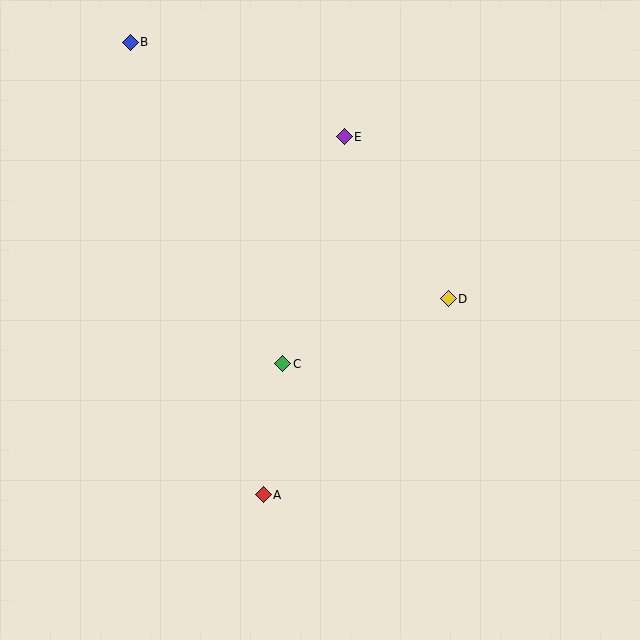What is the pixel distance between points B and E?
The distance between B and E is 234 pixels.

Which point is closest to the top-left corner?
Point B is closest to the top-left corner.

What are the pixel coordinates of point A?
Point A is at (263, 495).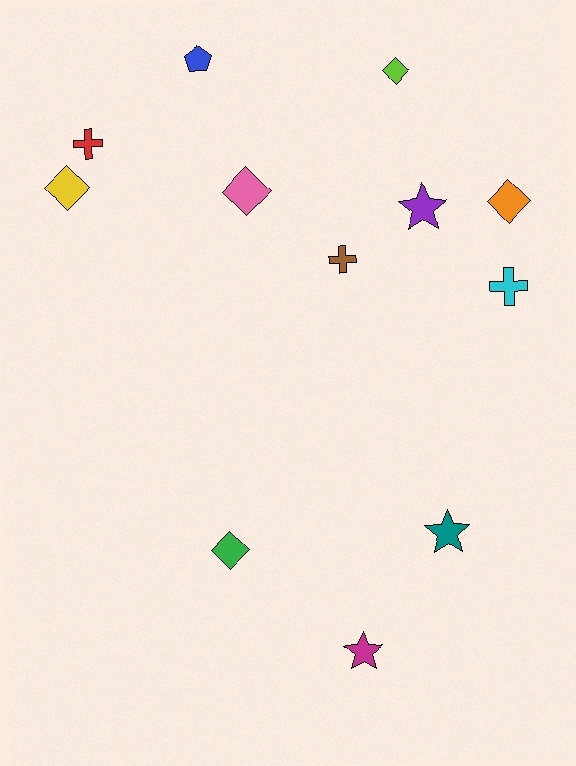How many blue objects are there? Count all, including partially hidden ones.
There is 1 blue object.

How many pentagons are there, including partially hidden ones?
There is 1 pentagon.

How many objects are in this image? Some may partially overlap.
There are 12 objects.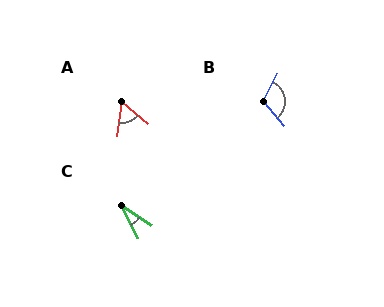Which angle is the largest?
B, at approximately 111 degrees.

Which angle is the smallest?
C, at approximately 31 degrees.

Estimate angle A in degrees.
Approximately 57 degrees.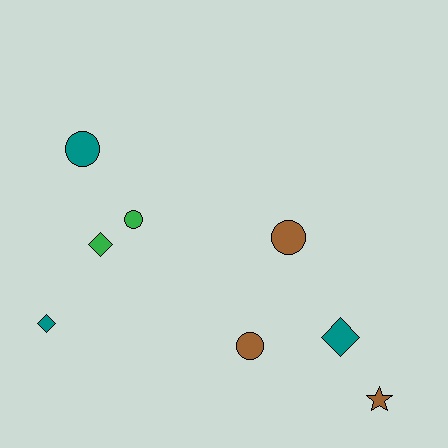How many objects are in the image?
There are 8 objects.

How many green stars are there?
There are no green stars.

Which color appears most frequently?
Brown, with 3 objects.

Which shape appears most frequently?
Circle, with 4 objects.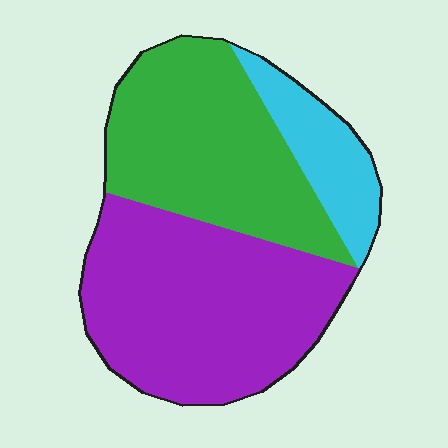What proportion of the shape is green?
Green takes up about three eighths (3/8) of the shape.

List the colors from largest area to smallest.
From largest to smallest: purple, green, cyan.